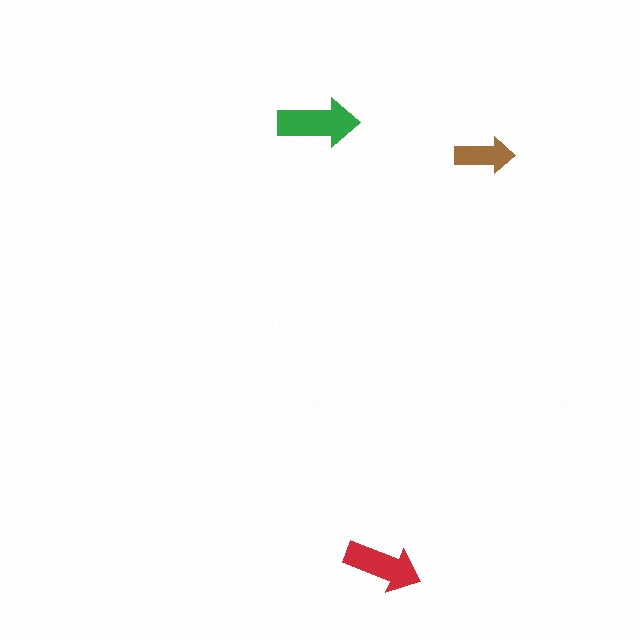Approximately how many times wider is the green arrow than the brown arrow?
About 1.5 times wider.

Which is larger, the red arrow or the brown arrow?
The red one.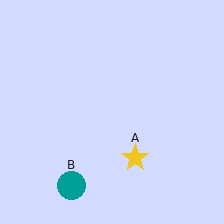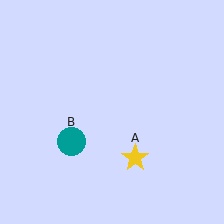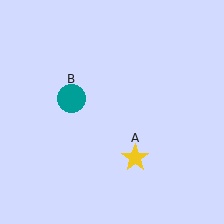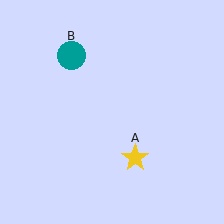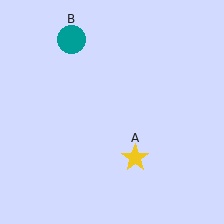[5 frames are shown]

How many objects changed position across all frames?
1 object changed position: teal circle (object B).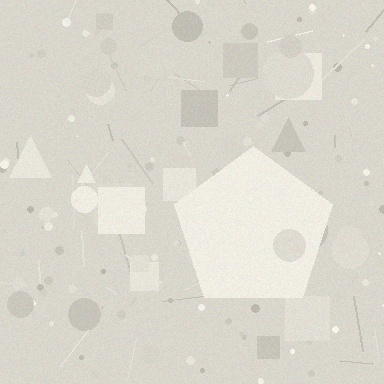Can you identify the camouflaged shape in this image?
The camouflaged shape is a pentagon.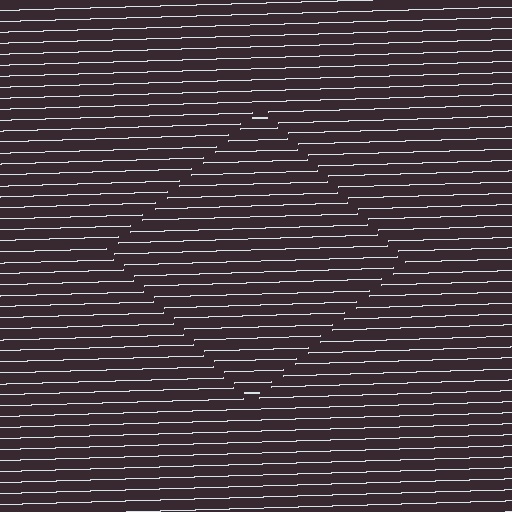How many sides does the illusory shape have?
4 sides — the line-ends trace a square.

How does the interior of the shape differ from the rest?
The interior of the shape contains the same grating, shifted by half a period — the contour is defined by the phase discontinuity where line-ends from the inner and outer gratings abut.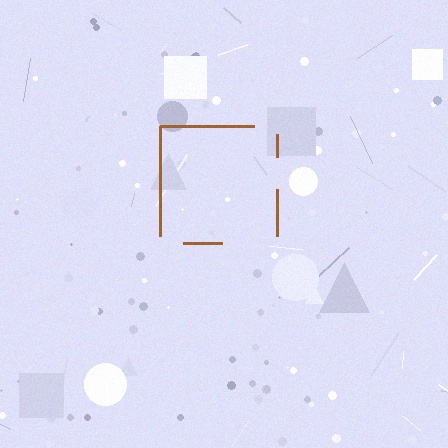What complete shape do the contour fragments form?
The contour fragments form a square.